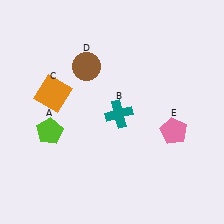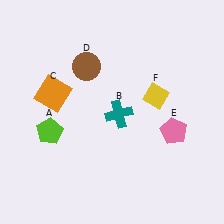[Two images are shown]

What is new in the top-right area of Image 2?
A yellow diamond (F) was added in the top-right area of Image 2.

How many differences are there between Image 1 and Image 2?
There is 1 difference between the two images.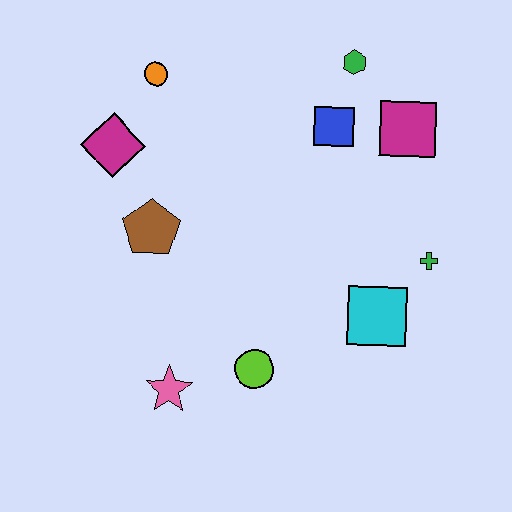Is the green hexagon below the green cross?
No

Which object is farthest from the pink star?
The green hexagon is farthest from the pink star.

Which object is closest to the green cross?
The cyan square is closest to the green cross.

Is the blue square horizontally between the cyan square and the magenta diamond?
Yes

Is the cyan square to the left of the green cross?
Yes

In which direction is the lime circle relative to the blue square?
The lime circle is below the blue square.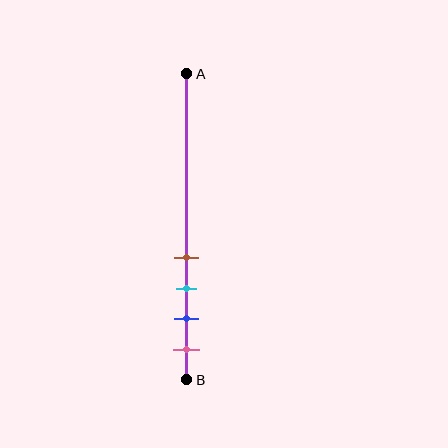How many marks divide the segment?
There are 4 marks dividing the segment.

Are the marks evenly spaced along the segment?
Yes, the marks are approximately evenly spaced.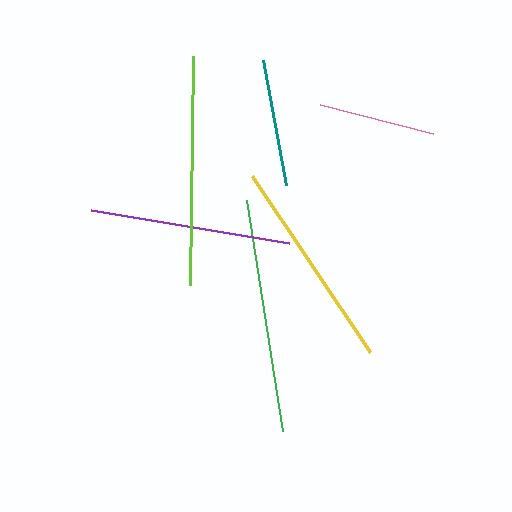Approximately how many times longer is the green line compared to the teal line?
The green line is approximately 1.8 times the length of the teal line.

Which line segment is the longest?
The green line is the longest at approximately 234 pixels.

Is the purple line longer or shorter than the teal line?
The purple line is longer than the teal line.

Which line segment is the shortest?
The pink line is the shortest at approximately 117 pixels.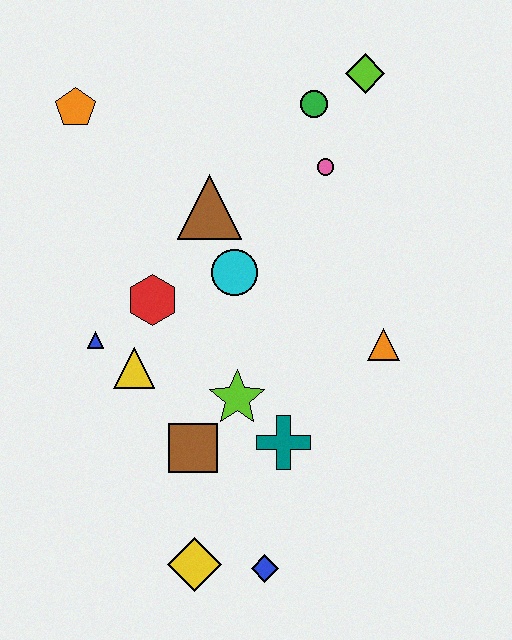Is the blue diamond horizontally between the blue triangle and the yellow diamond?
No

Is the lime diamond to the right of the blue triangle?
Yes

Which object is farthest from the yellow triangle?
The lime diamond is farthest from the yellow triangle.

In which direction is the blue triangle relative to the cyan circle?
The blue triangle is to the left of the cyan circle.